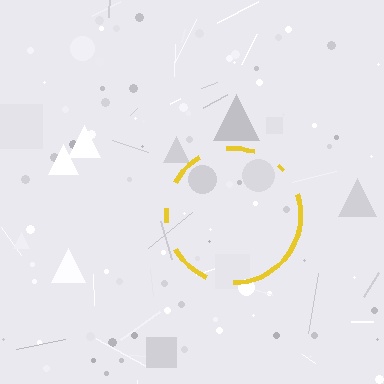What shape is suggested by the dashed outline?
The dashed outline suggests a circle.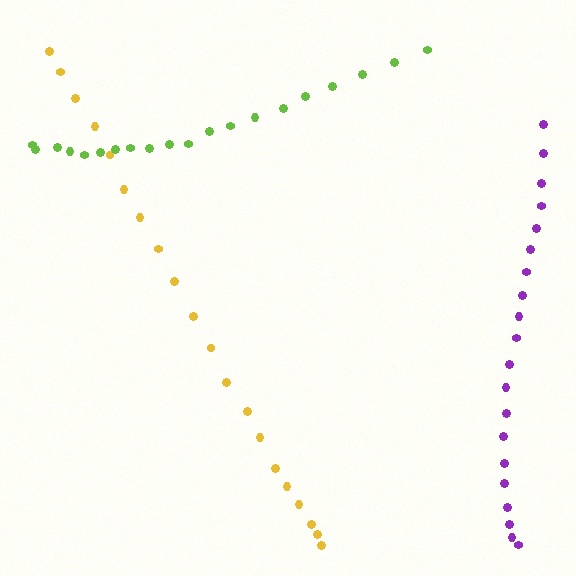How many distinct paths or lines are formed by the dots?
There are 3 distinct paths.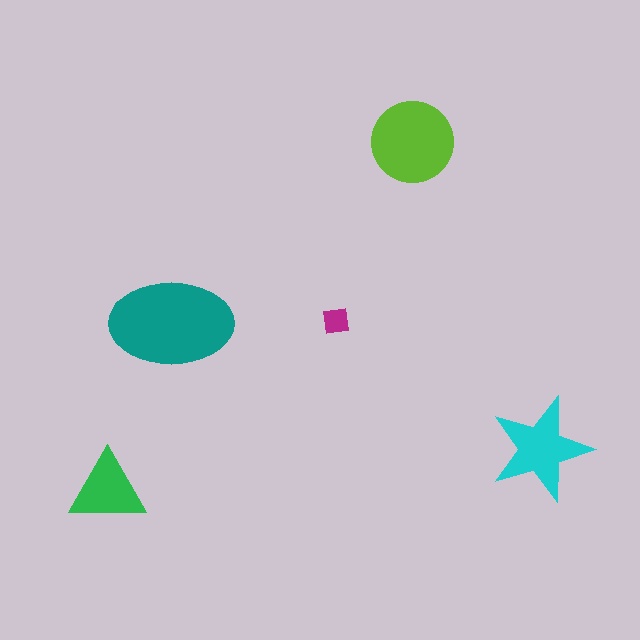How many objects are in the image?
There are 5 objects in the image.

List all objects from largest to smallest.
The teal ellipse, the lime circle, the cyan star, the green triangle, the magenta square.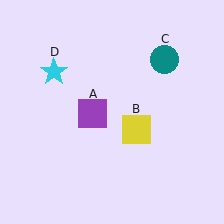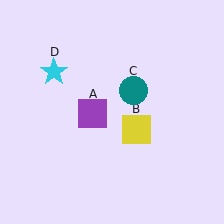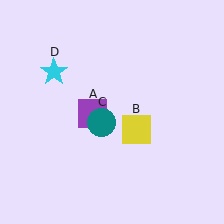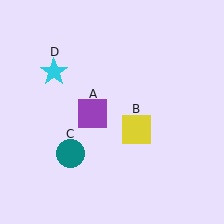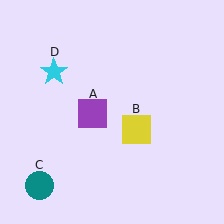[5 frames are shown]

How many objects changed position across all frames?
1 object changed position: teal circle (object C).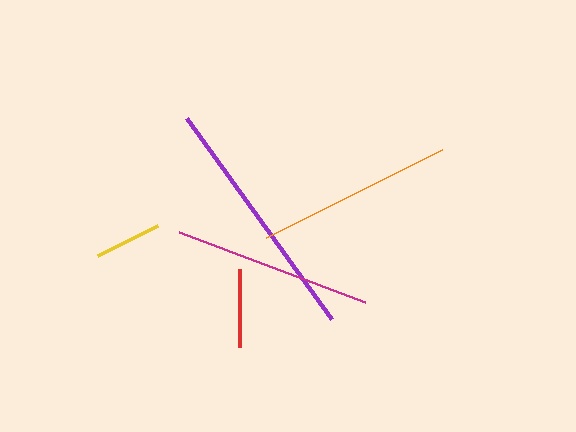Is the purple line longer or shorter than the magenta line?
The purple line is longer than the magenta line.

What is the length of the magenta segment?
The magenta segment is approximately 199 pixels long.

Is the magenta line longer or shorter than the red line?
The magenta line is longer than the red line.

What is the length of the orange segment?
The orange segment is approximately 197 pixels long.